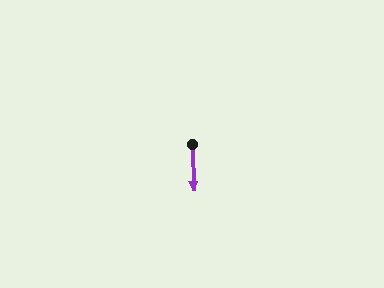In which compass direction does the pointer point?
South.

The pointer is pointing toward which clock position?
Roughly 6 o'clock.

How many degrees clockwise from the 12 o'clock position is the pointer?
Approximately 178 degrees.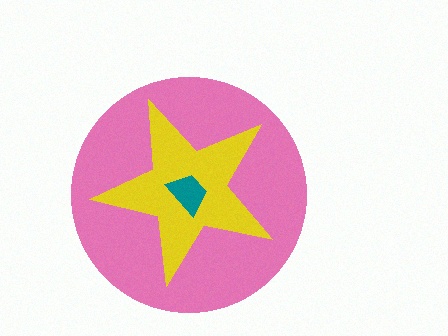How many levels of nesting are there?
3.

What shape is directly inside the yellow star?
The teal trapezoid.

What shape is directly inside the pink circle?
The yellow star.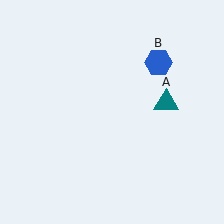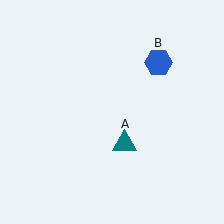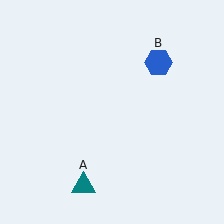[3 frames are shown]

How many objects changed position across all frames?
1 object changed position: teal triangle (object A).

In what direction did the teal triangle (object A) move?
The teal triangle (object A) moved down and to the left.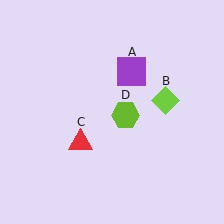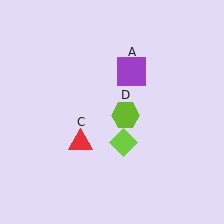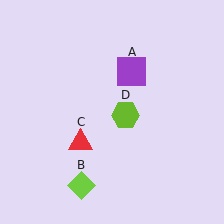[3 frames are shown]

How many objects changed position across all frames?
1 object changed position: lime diamond (object B).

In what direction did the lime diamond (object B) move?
The lime diamond (object B) moved down and to the left.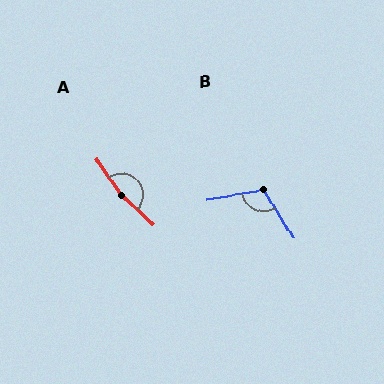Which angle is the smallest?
B, at approximately 111 degrees.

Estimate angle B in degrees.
Approximately 111 degrees.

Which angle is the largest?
A, at approximately 168 degrees.